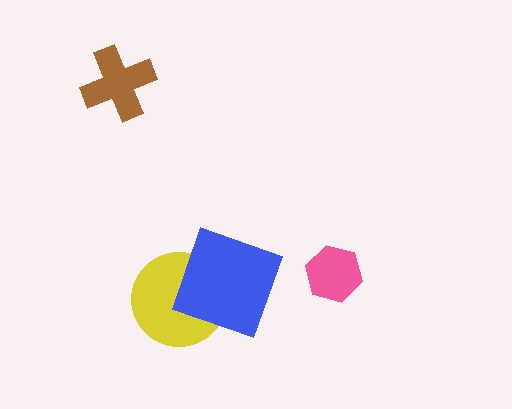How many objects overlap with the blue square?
1 object overlaps with the blue square.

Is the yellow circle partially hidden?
Yes, it is partially covered by another shape.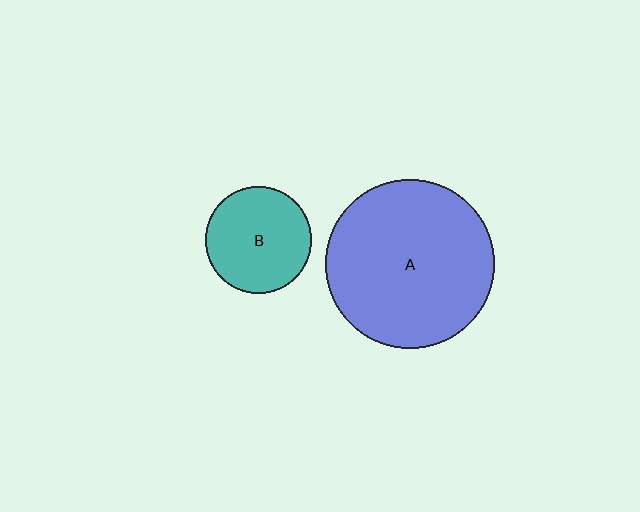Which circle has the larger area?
Circle A (blue).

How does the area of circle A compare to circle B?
Approximately 2.5 times.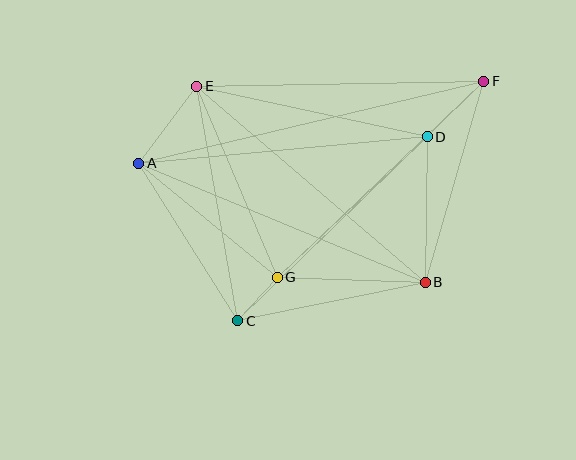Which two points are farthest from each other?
Points A and F are farthest from each other.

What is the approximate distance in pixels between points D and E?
The distance between D and E is approximately 236 pixels.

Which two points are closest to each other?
Points C and G are closest to each other.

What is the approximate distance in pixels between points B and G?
The distance between B and G is approximately 148 pixels.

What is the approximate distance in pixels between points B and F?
The distance between B and F is approximately 209 pixels.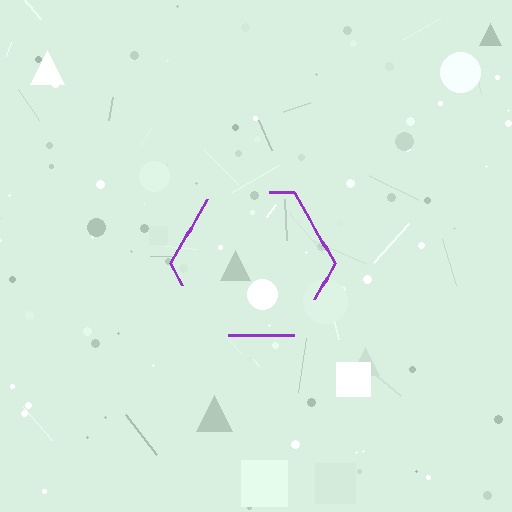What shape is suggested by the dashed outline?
The dashed outline suggests a hexagon.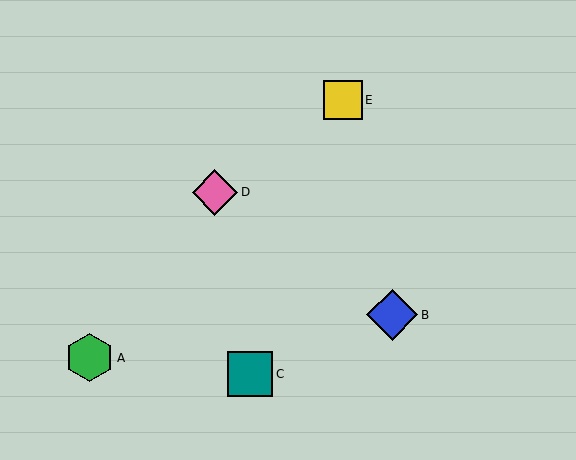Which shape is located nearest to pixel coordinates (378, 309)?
The blue diamond (labeled B) at (392, 315) is nearest to that location.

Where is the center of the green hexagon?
The center of the green hexagon is at (90, 358).